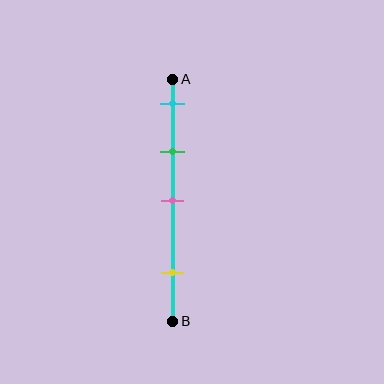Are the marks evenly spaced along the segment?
No, the marks are not evenly spaced.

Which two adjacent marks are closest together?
The cyan and green marks are the closest adjacent pair.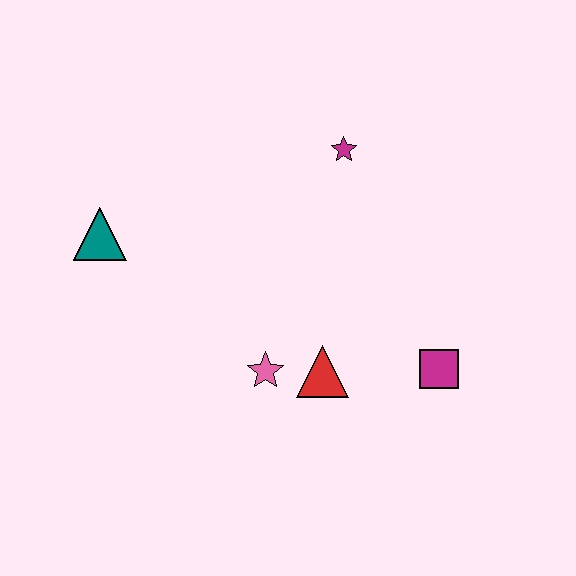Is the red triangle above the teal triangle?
No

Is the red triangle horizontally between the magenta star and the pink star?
Yes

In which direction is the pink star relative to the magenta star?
The pink star is below the magenta star.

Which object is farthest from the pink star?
The magenta star is farthest from the pink star.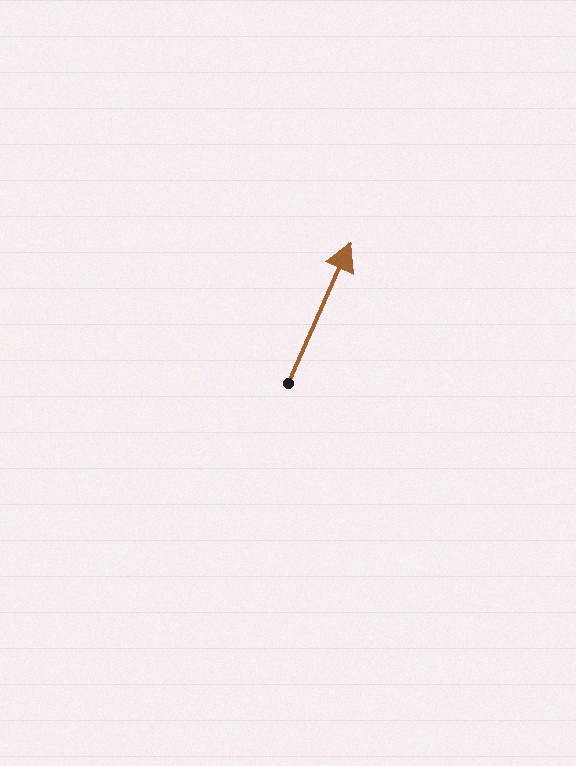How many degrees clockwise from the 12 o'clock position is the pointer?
Approximately 24 degrees.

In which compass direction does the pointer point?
Northeast.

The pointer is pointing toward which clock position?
Roughly 1 o'clock.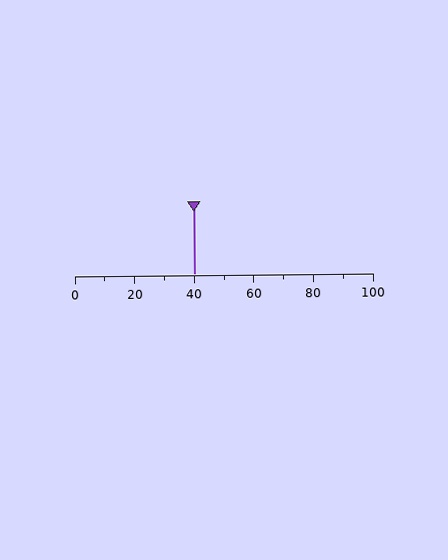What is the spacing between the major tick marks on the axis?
The major ticks are spaced 20 apart.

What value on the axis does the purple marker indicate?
The marker indicates approximately 40.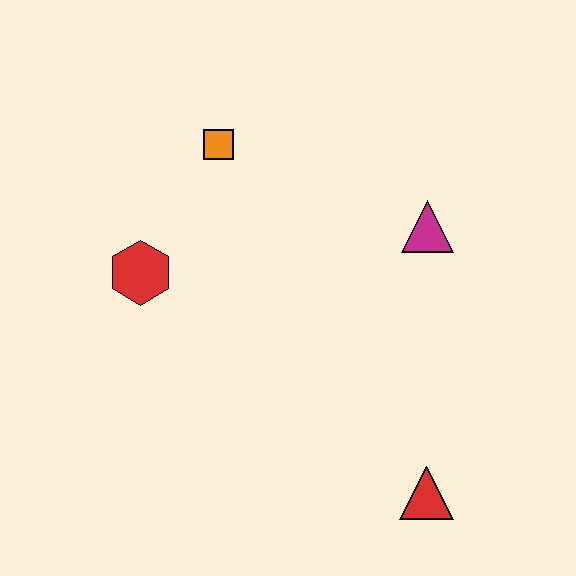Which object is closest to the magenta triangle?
The orange square is closest to the magenta triangle.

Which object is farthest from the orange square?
The red triangle is farthest from the orange square.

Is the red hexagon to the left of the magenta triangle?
Yes